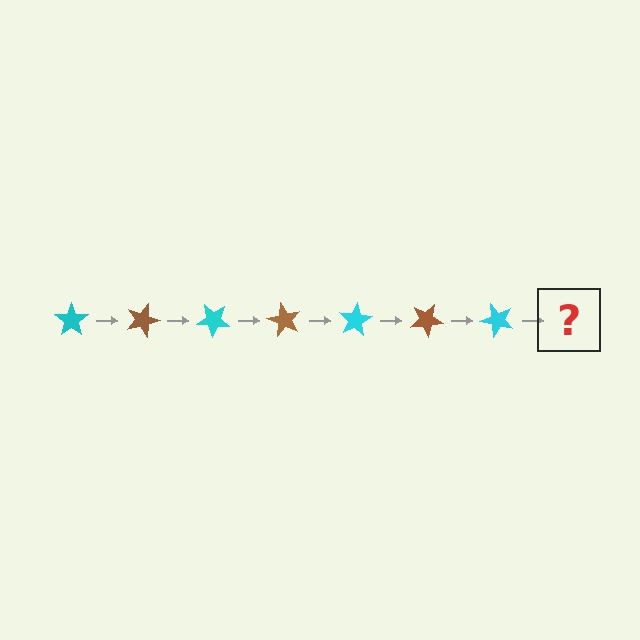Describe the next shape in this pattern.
It should be a brown star, rotated 140 degrees from the start.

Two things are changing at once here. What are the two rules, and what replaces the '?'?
The two rules are that it rotates 20 degrees each step and the color cycles through cyan and brown. The '?' should be a brown star, rotated 140 degrees from the start.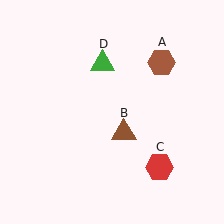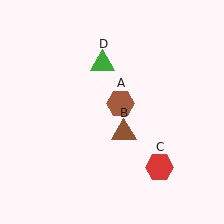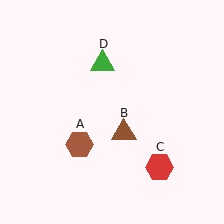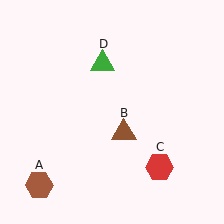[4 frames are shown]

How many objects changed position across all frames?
1 object changed position: brown hexagon (object A).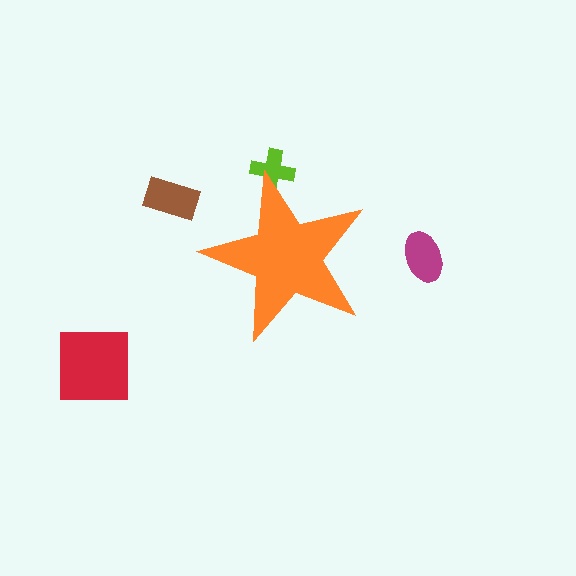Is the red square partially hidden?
No, the red square is fully visible.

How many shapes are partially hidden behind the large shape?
1 shape is partially hidden.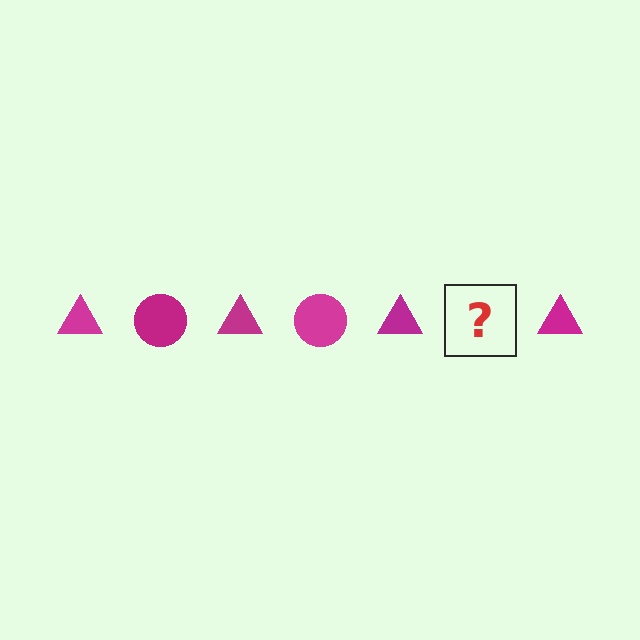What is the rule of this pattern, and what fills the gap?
The rule is that the pattern cycles through triangle, circle shapes in magenta. The gap should be filled with a magenta circle.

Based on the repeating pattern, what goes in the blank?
The blank should be a magenta circle.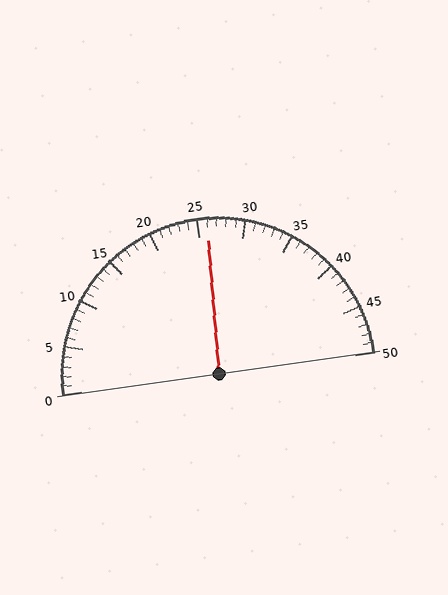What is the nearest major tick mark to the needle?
The nearest major tick mark is 25.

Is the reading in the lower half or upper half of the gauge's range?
The reading is in the upper half of the range (0 to 50).